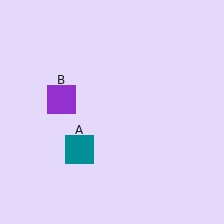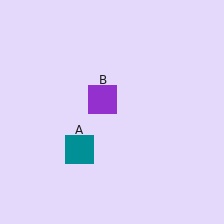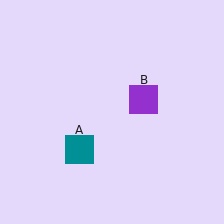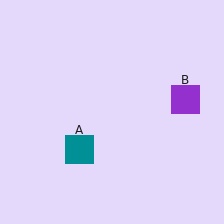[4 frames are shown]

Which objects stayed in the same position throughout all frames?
Teal square (object A) remained stationary.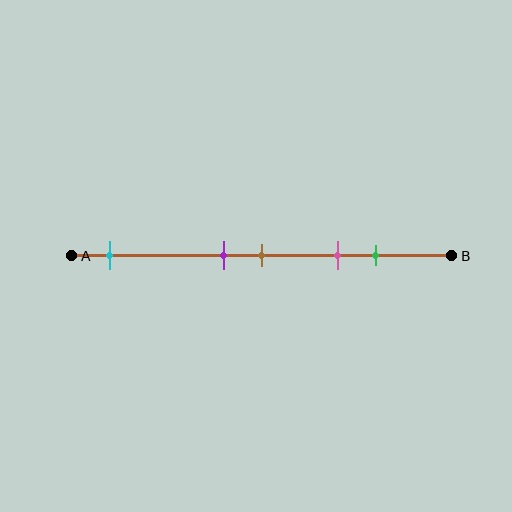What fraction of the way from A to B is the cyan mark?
The cyan mark is approximately 10% (0.1) of the way from A to B.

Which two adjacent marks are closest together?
The purple and brown marks are the closest adjacent pair.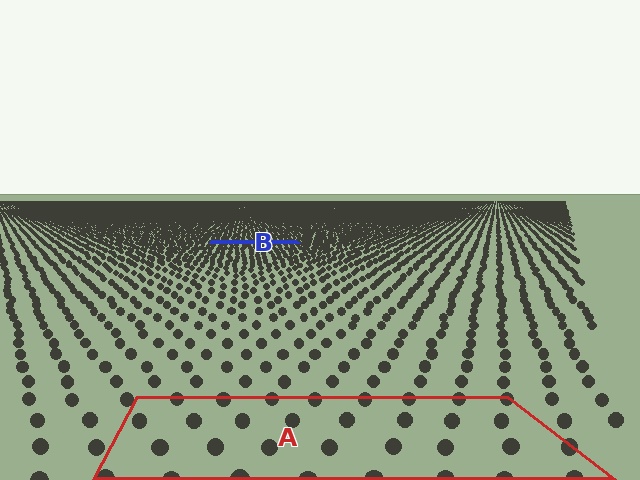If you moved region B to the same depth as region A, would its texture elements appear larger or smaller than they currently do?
They would appear larger. At a closer depth, the same texture elements are projected at a bigger on-screen size.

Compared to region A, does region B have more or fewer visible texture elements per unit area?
Region B has more texture elements per unit area — they are packed more densely because it is farther away.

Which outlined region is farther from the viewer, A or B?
Region B is farther from the viewer — the texture elements inside it appear smaller and more densely packed.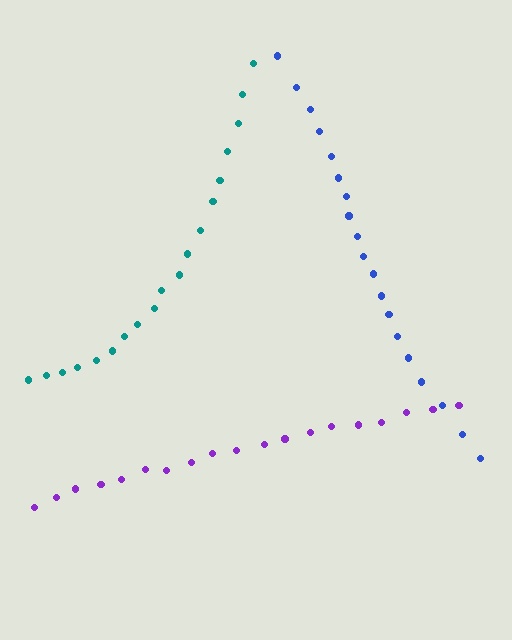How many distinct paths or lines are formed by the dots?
There are 3 distinct paths.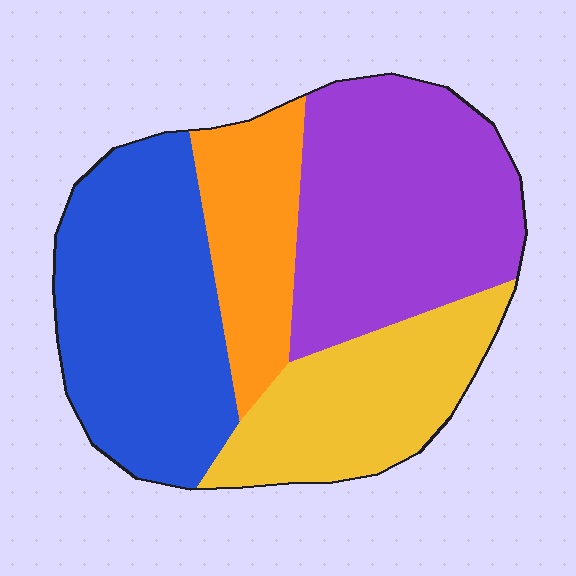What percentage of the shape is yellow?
Yellow covers around 20% of the shape.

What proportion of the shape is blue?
Blue takes up about one third (1/3) of the shape.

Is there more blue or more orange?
Blue.